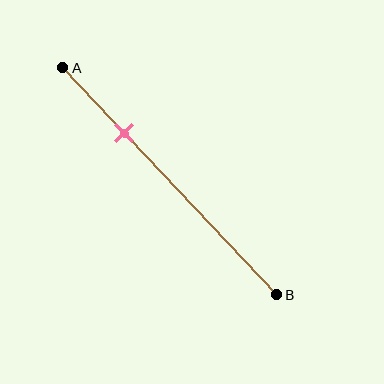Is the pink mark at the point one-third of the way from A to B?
No, the mark is at about 30% from A, not at the 33% one-third point.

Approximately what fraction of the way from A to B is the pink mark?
The pink mark is approximately 30% of the way from A to B.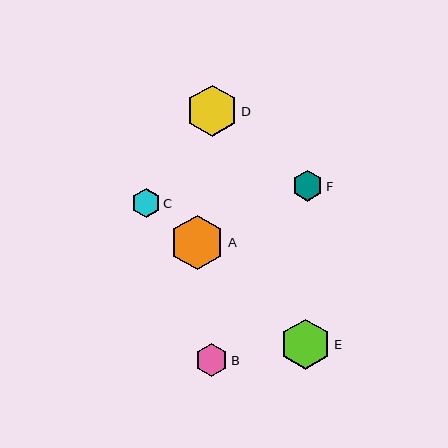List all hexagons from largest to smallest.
From largest to smallest: A, D, E, B, F, C.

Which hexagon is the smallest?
Hexagon C is the smallest with a size of approximately 28 pixels.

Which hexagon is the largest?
Hexagon A is the largest with a size of approximately 54 pixels.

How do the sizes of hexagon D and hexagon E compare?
Hexagon D and hexagon E are approximately the same size.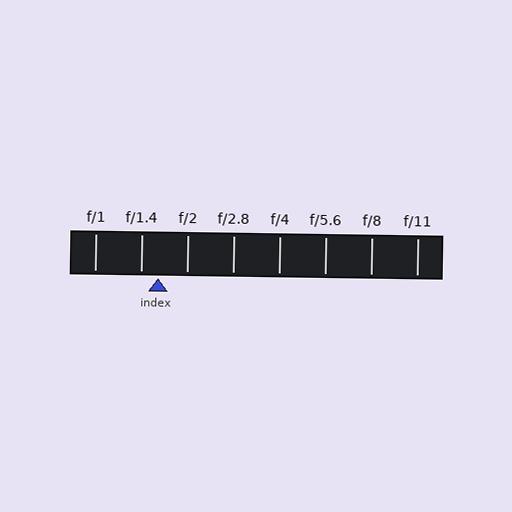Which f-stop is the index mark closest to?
The index mark is closest to f/1.4.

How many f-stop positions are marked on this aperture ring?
There are 8 f-stop positions marked.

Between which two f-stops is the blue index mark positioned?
The index mark is between f/1.4 and f/2.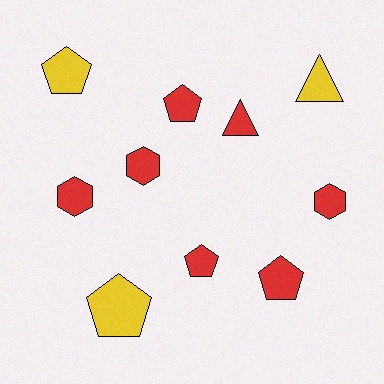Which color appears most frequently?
Red, with 7 objects.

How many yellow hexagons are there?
There are no yellow hexagons.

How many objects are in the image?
There are 10 objects.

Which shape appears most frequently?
Pentagon, with 5 objects.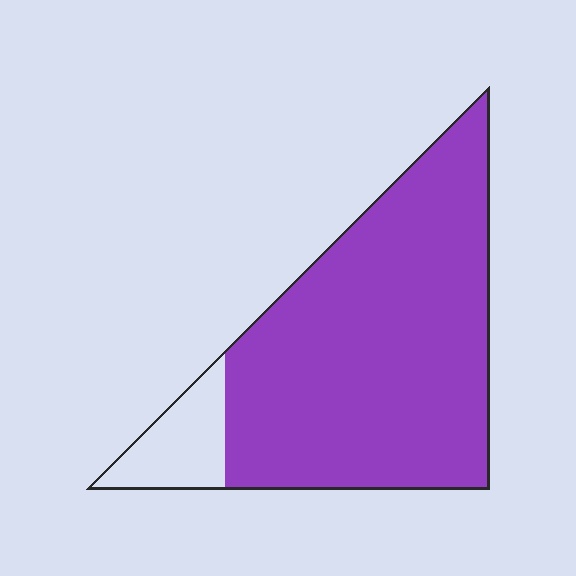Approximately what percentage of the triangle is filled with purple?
Approximately 90%.